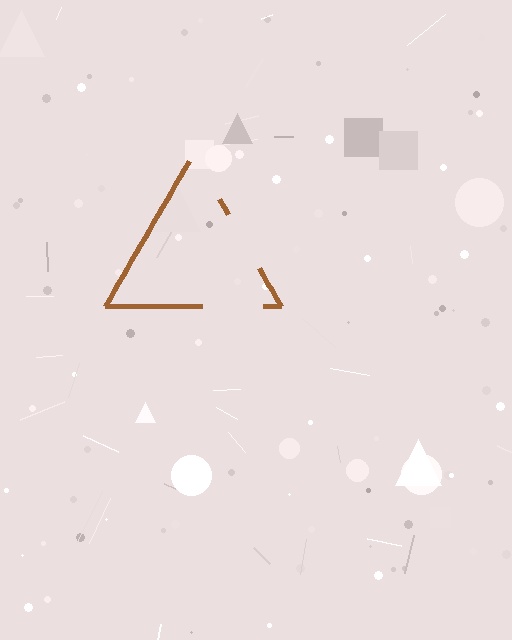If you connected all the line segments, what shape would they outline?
They would outline a triangle.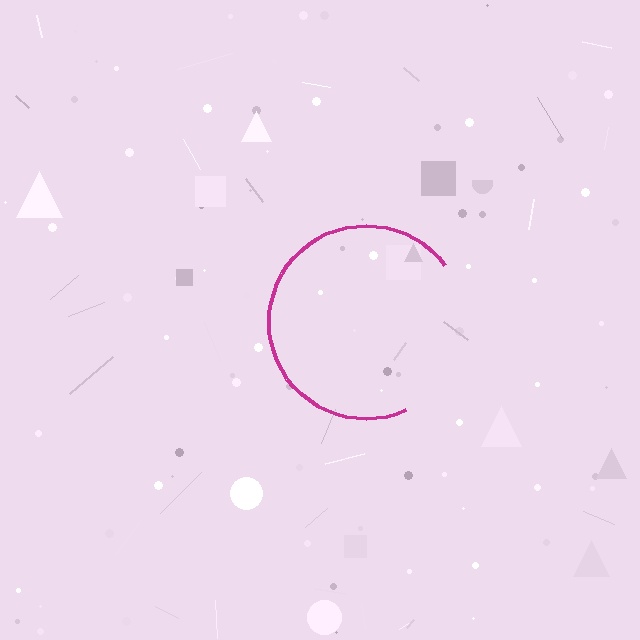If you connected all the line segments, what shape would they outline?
They would outline a circle.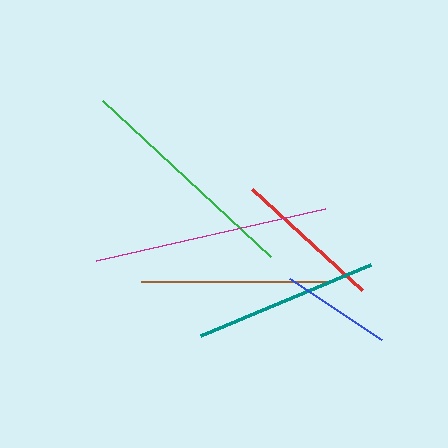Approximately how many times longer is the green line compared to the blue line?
The green line is approximately 2.1 times the length of the blue line.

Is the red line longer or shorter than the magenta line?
The magenta line is longer than the red line.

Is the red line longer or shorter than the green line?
The green line is longer than the red line.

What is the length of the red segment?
The red segment is approximately 149 pixels long.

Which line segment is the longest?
The magenta line is the longest at approximately 235 pixels.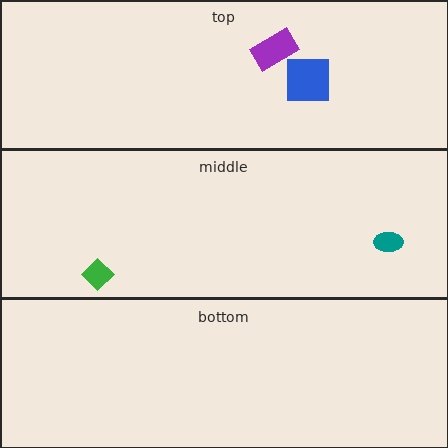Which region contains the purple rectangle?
The top region.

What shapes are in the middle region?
The green diamond, the teal ellipse.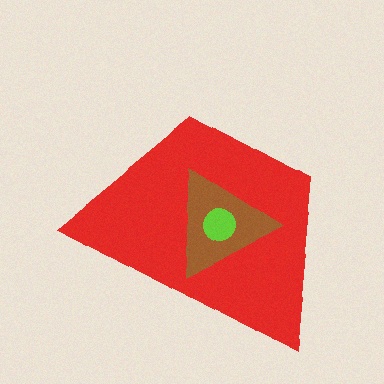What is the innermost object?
The lime circle.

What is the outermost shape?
The red trapezoid.